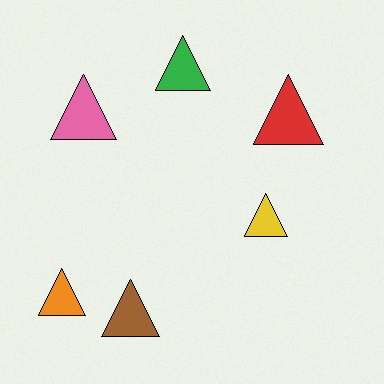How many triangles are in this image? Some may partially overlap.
There are 6 triangles.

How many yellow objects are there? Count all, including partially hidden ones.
There is 1 yellow object.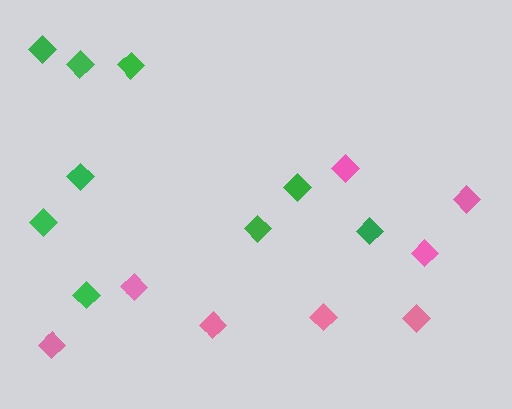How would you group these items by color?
There are 2 groups: one group of pink diamonds (8) and one group of green diamonds (9).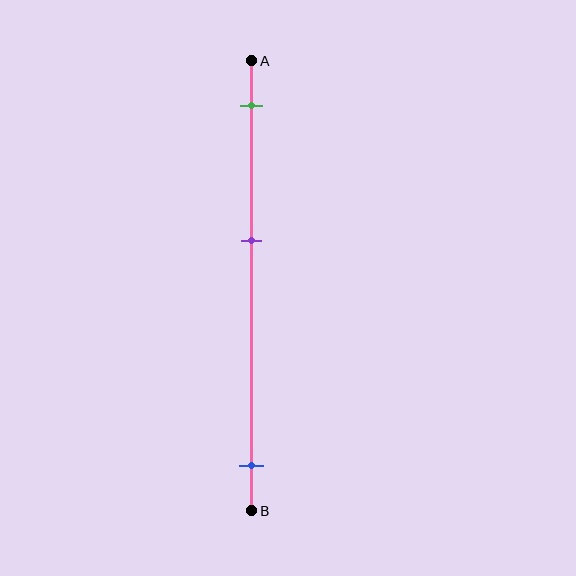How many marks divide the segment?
There are 3 marks dividing the segment.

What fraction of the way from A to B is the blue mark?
The blue mark is approximately 90% (0.9) of the way from A to B.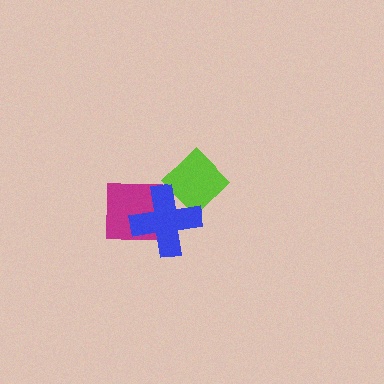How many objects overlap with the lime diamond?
1 object overlaps with the lime diamond.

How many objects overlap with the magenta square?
1 object overlaps with the magenta square.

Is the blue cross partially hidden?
No, no other shape covers it.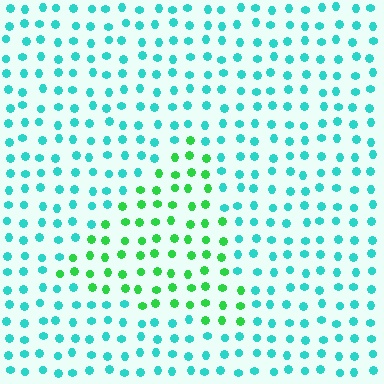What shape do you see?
I see a triangle.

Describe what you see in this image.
The image is filled with small cyan elements in a uniform arrangement. A triangle-shaped region is visible where the elements are tinted to a slightly different hue, forming a subtle color boundary.